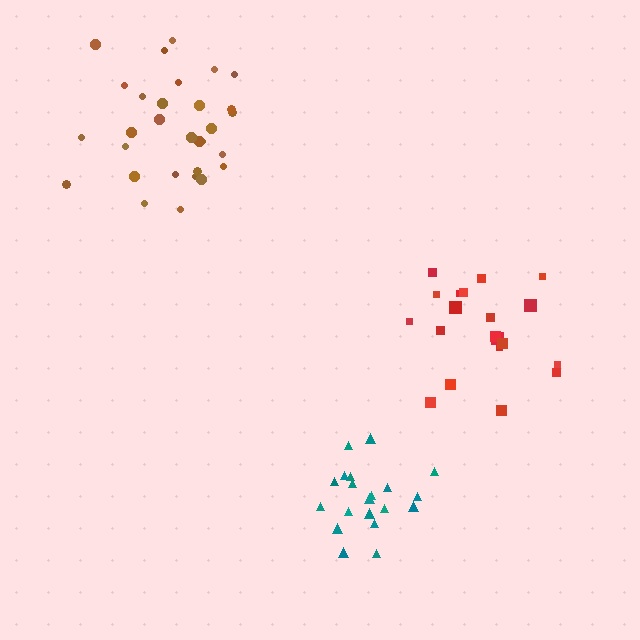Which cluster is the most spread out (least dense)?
Red.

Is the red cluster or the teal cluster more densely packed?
Teal.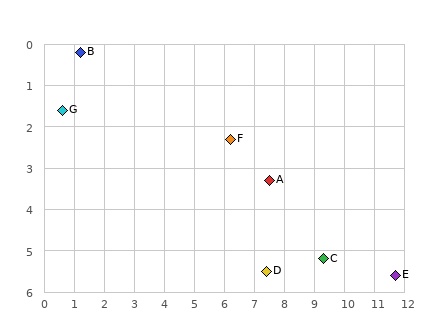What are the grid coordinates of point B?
Point B is at approximately (1.2, 0.2).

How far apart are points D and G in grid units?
Points D and G are about 7.8 grid units apart.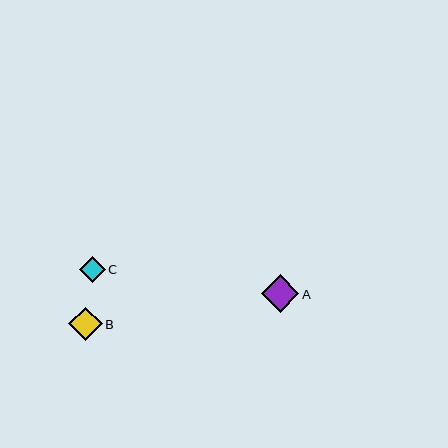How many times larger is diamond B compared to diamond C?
Diamond B is approximately 1.3 times the size of diamond C.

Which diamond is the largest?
Diamond A is the largest with a size of approximately 37 pixels.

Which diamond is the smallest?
Diamond C is the smallest with a size of approximately 26 pixels.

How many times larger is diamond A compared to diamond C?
Diamond A is approximately 1.5 times the size of diamond C.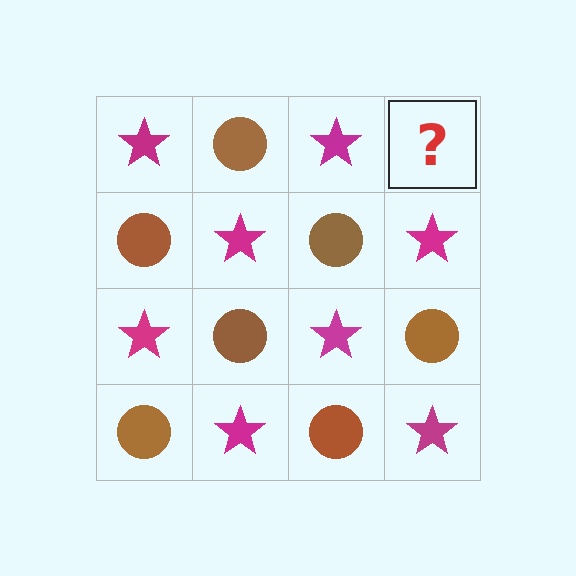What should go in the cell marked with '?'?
The missing cell should contain a brown circle.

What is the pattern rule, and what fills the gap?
The rule is that it alternates magenta star and brown circle in a checkerboard pattern. The gap should be filled with a brown circle.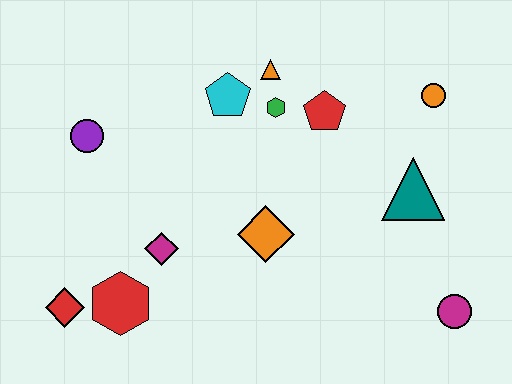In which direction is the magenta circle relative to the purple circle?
The magenta circle is to the right of the purple circle.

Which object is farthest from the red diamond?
The orange circle is farthest from the red diamond.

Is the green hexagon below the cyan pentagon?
Yes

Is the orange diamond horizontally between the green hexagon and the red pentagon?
No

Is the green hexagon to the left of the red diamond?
No